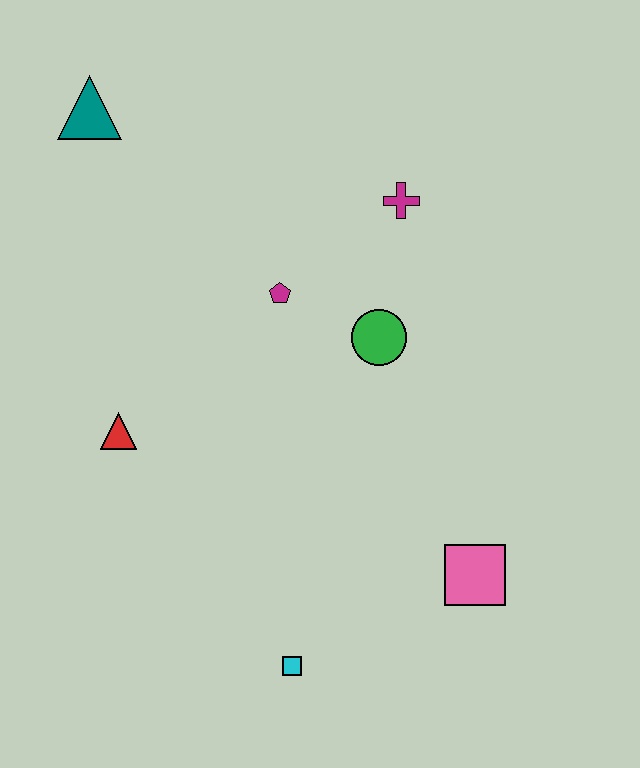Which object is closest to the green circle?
The magenta pentagon is closest to the green circle.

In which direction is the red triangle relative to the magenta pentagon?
The red triangle is to the left of the magenta pentagon.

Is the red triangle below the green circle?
Yes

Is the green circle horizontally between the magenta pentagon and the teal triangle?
No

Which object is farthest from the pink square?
The teal triangle is farthest from the pink square.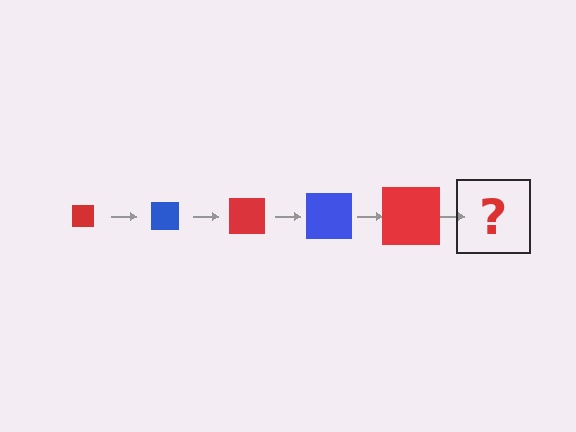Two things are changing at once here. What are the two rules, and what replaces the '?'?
The two rules are that the square grows larger each step and the color cycles through red and blue. The '?' should be a blue square, larger than the previous one.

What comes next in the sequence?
The next element should be a blue square, larger than the previous one.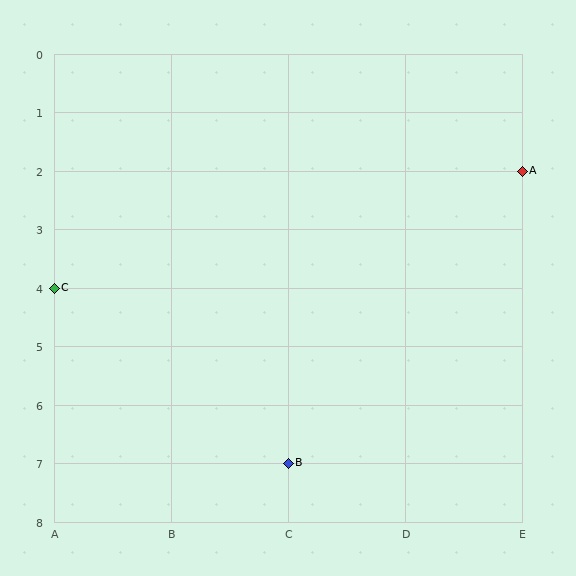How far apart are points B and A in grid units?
Points B and A are 2 columns and 5 rows apart (about 5.4 grid units diagonally).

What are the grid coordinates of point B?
Point B is at grid coordinates (C, 7).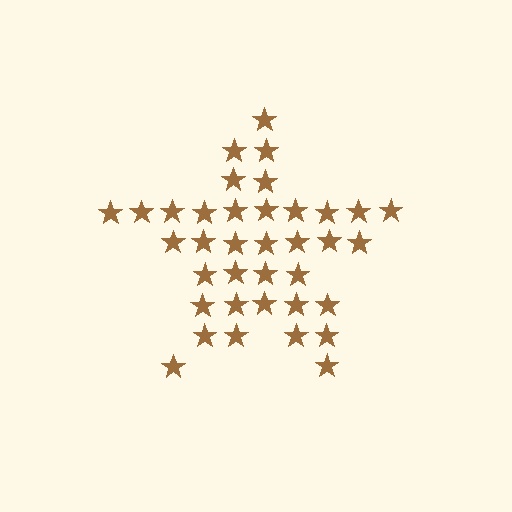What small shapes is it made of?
It is made of small stars.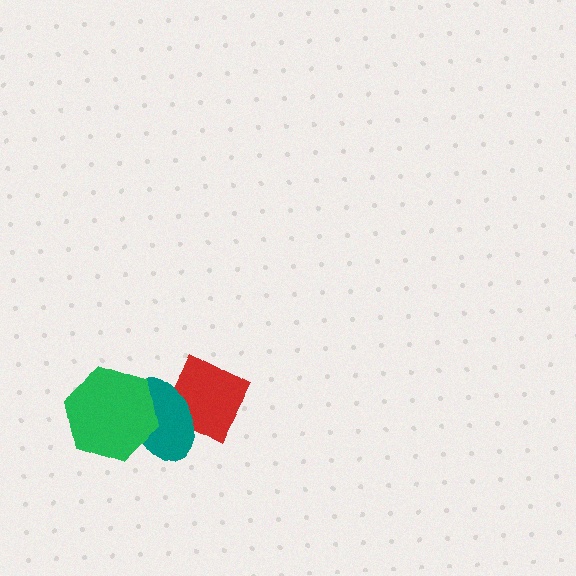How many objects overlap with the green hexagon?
1 object overlaps with the green hexagon.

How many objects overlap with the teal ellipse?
2 objects overlap with the teal ellipse.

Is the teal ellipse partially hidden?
Yes, it is partially covered by another shape.